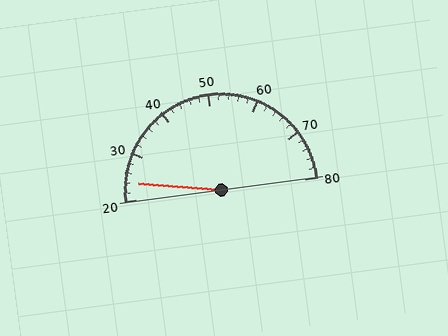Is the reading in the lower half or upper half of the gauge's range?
The reading is in the lower half of the range (20 to 80).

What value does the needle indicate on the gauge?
The needle indicates approximately 24.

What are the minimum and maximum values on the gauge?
The gauge ranges from 20 to 80.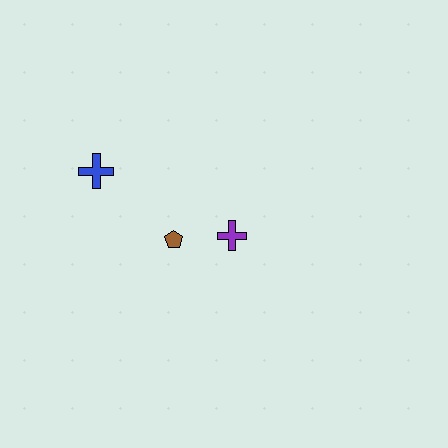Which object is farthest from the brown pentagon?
The blue cross is farthest from the brown pentagon.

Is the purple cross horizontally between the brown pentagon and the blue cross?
No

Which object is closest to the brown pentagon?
The purple cross is closest to the brown pentagon.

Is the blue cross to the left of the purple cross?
Yes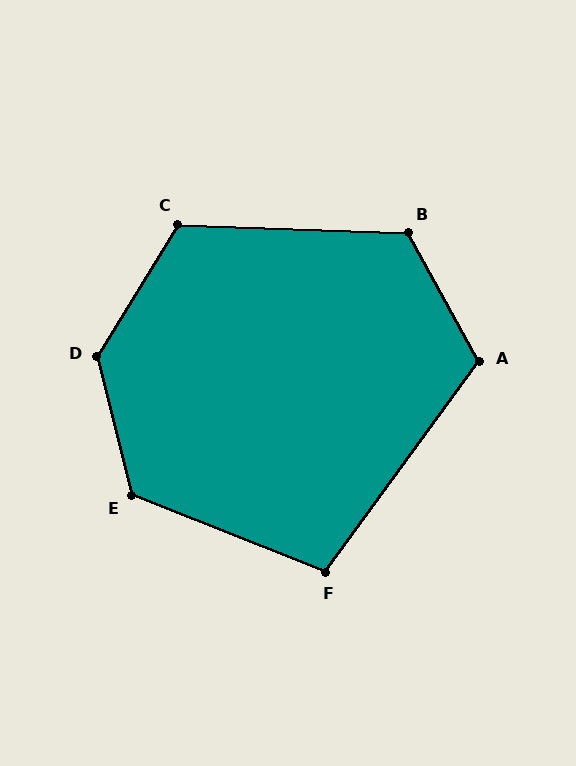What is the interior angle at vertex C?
Approximately 120 degrees (obtuse).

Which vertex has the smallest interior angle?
F, at approximately 105 degrees.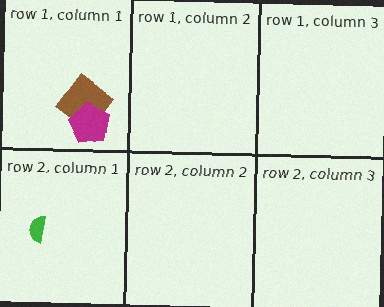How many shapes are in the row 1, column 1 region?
2.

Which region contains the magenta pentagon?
The row 1, column 1 region.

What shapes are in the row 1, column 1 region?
The brown diamond, the magenta pentagon.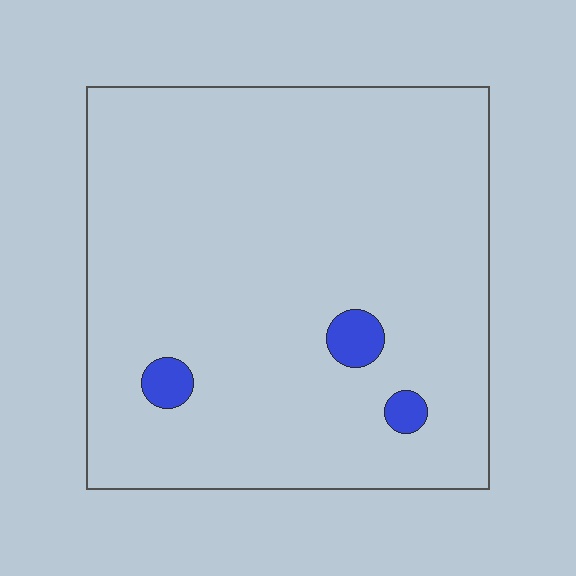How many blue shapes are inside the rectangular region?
3.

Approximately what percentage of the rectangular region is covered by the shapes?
Approximately 5%.